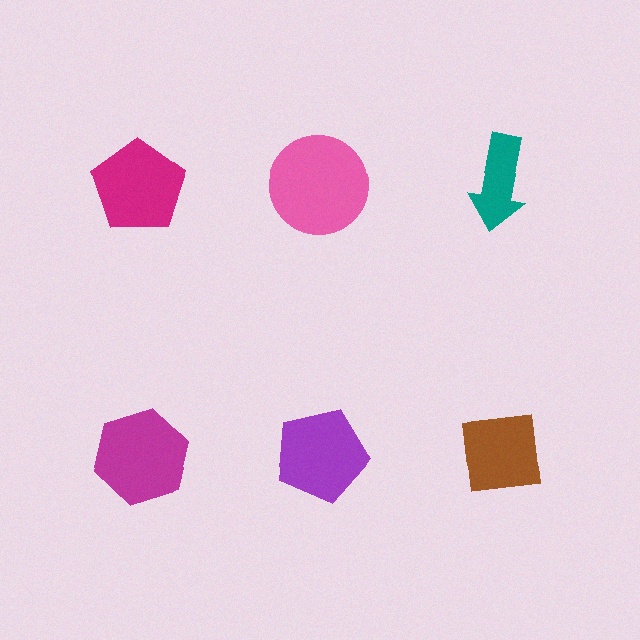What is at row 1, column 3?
A teal arrow.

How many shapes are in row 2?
3 shapes.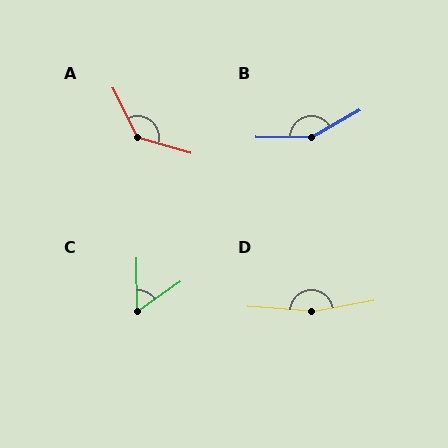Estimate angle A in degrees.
Approximately 133 degrees.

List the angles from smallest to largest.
C (56°), A (133°), B (150°), D (166°).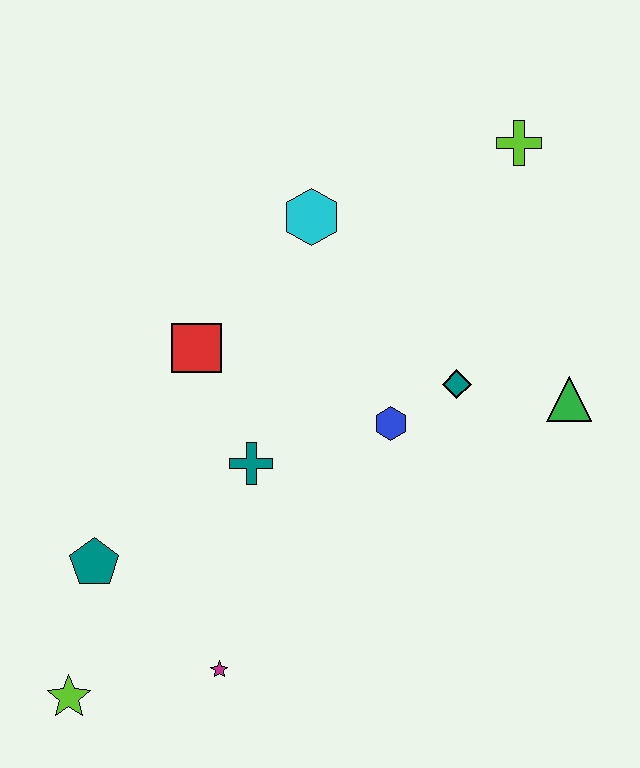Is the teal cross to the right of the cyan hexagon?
No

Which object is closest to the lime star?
The teal pentagon is closest to the lime star.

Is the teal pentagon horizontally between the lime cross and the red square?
No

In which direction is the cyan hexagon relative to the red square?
The cyan hexagon is above the red square.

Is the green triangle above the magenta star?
Yes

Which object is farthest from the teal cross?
The lime cross is farthest from the teal cross.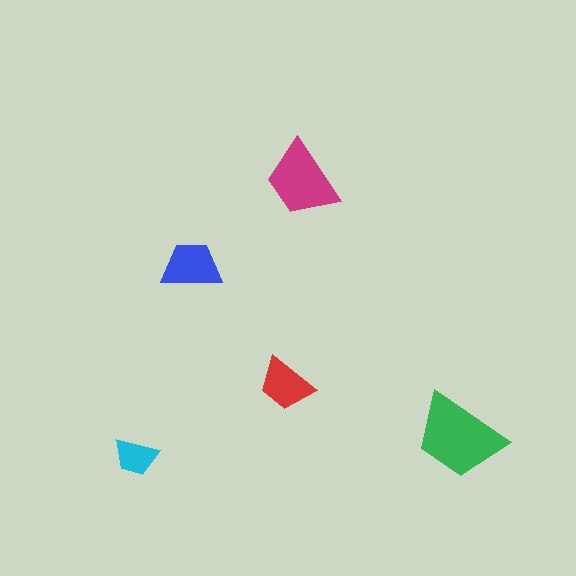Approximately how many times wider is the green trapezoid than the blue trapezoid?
About 1.5 times wider.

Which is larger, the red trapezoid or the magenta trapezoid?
The magenta one.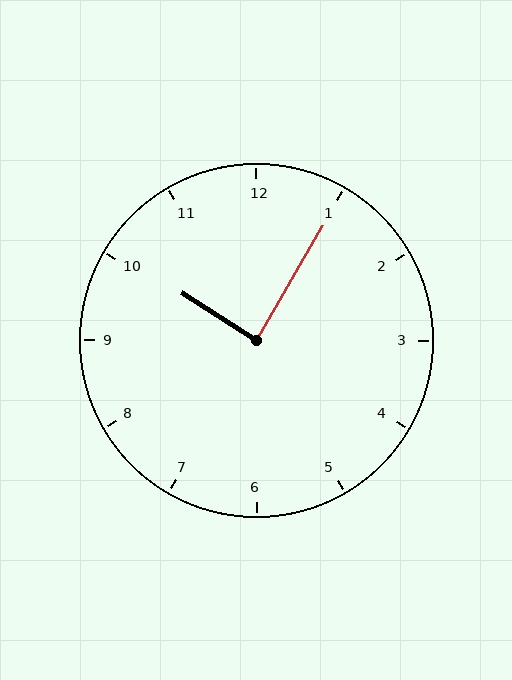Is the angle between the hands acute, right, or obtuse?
It is right.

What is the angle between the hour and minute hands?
Approximately 88 degrees.